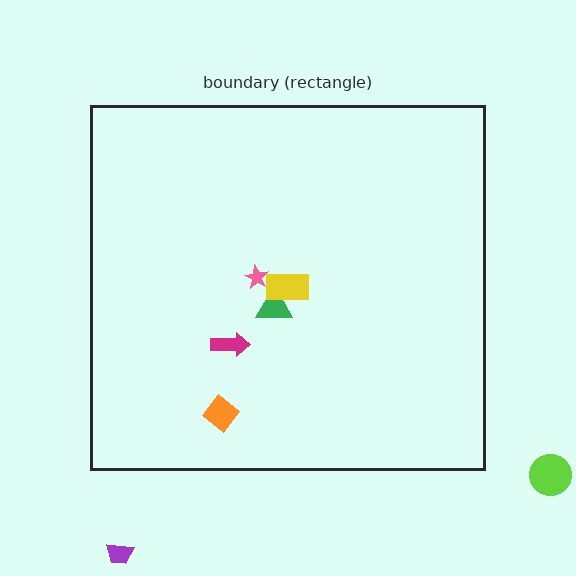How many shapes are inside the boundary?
5 inside, 2 outside.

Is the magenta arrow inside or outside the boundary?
Inside.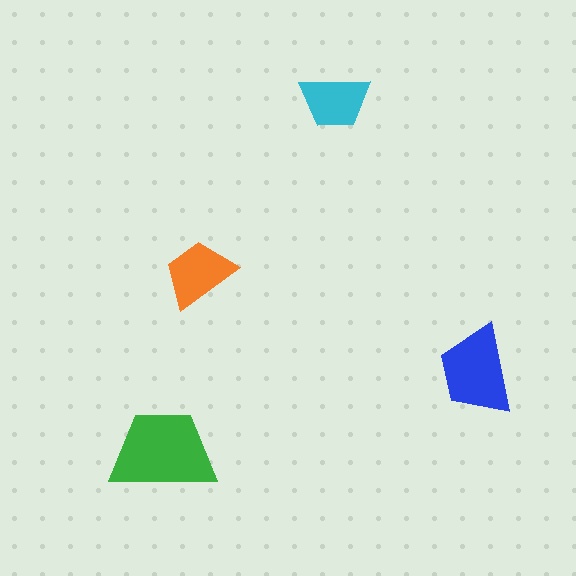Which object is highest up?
The cyan trapezoid is topmost.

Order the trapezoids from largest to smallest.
the green one, the blue one, the orange one, the cyan one.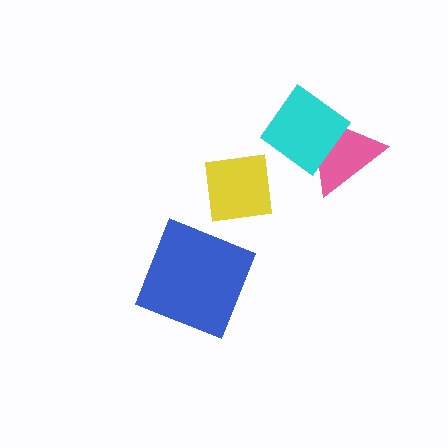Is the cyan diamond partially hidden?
No, no other shape covers it.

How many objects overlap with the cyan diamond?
1 object overlaps with the cyan diamond.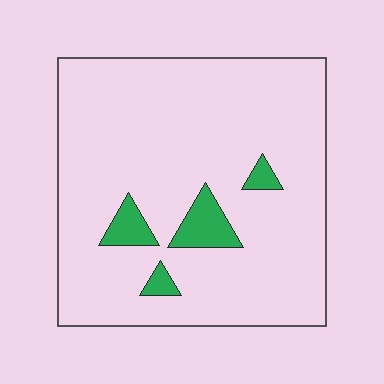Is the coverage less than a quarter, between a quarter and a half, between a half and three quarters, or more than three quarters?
Less than a quarter.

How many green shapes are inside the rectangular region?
4.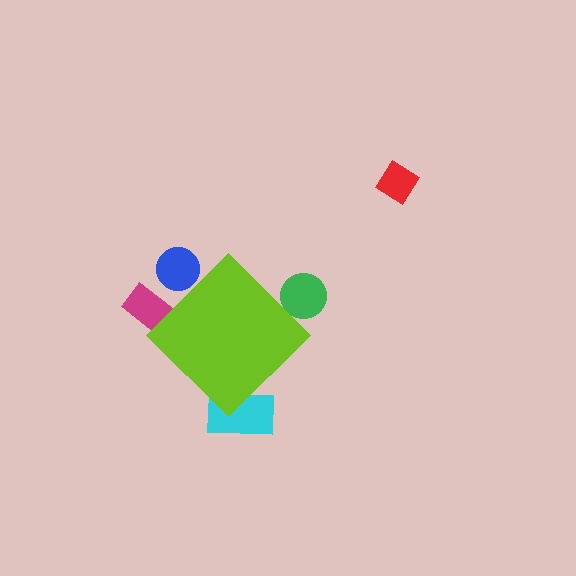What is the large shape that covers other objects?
A lime diamond.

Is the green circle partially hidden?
Yes, the green circle is partially hidden behind the lime diamond.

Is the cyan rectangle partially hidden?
Yes, the cyan rectangle is partially hidden behind the lime diamond.